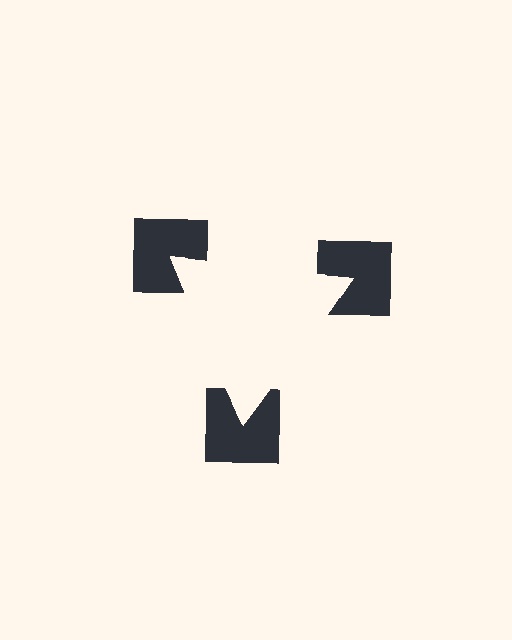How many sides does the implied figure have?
3 sides.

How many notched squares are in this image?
There are 3 — one at each vertex of the illusory triangle.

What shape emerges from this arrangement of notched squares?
An illusory triangle — its edges are inferred from the aligned wedge cuts in the notched squares, not physically drawn.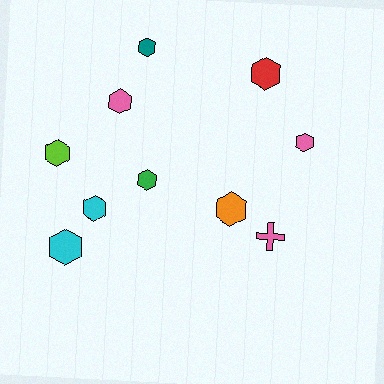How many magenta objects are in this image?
There are no magenta objects.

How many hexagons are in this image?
There are 9 hexagons.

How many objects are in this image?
There are 10 objects.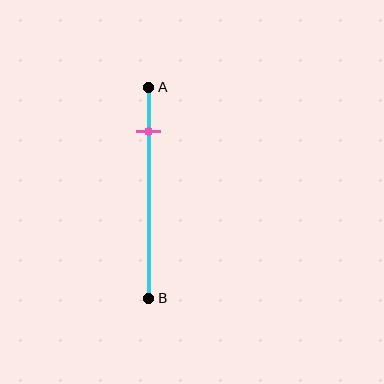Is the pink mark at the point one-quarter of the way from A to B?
No, the mark is at about 20% from A, not at the 25% one-quarter point.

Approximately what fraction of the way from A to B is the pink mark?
The pink mark is approximately 20% of the way from A to B.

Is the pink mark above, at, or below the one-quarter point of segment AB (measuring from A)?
The pink mark is above the one-quarter point of segment AB.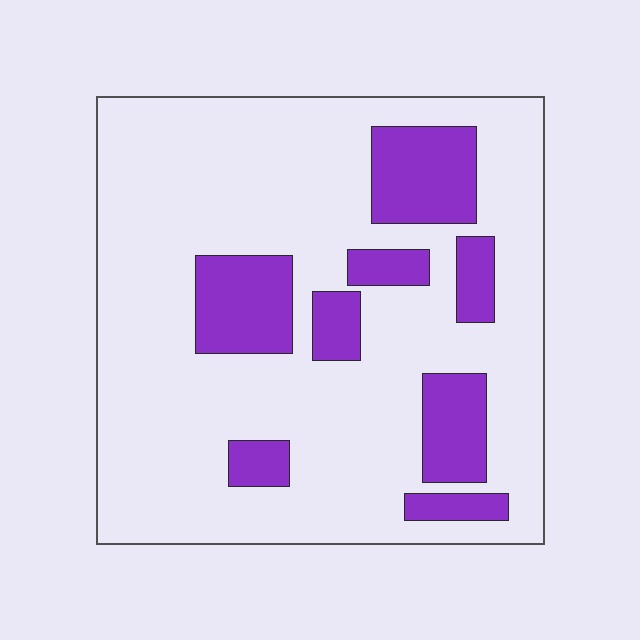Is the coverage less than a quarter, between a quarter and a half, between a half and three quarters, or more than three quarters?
Less than a quarter.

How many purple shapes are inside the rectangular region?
8.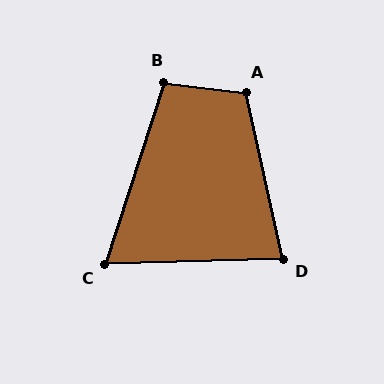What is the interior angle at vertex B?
Approximately 101 degrees (obtuse).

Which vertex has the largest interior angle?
A, at approximately 109 degrees.